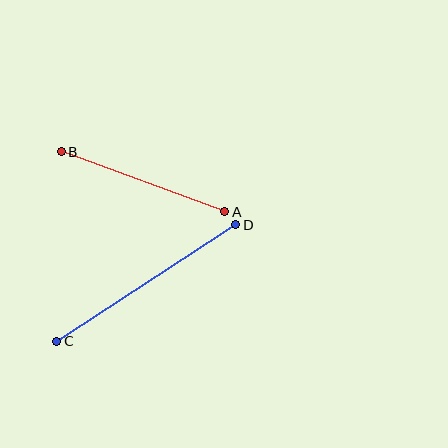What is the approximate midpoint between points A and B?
The midpoint is at approximately (143, 182) pixels.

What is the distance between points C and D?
The distance is approximately 214 pixels.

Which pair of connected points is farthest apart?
Points C and D are farthest apart.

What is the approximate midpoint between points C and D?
The midpoint is at approximately (146, 283) pixels.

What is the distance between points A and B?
The distance is approximately 174 pixels.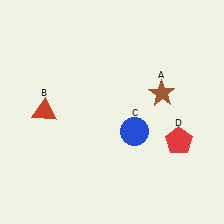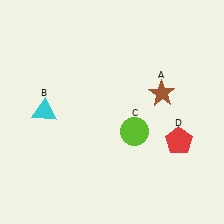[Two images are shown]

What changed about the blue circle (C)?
In Image 1, C is blue. In Image 2, it changed to lime.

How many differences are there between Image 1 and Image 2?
There are 2 differences between the two images.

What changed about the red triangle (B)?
In Image 1, B is red. In Image 2, it changed to cyan.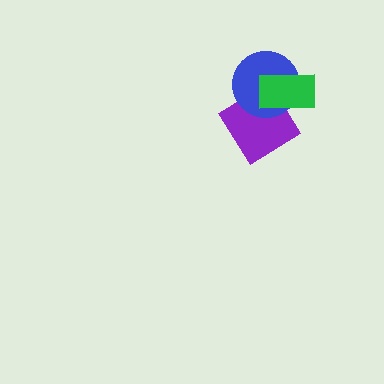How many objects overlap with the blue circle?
2 objects overlap with the blue circle.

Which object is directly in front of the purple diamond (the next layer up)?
The blue circle is directly in front of the purple diamond.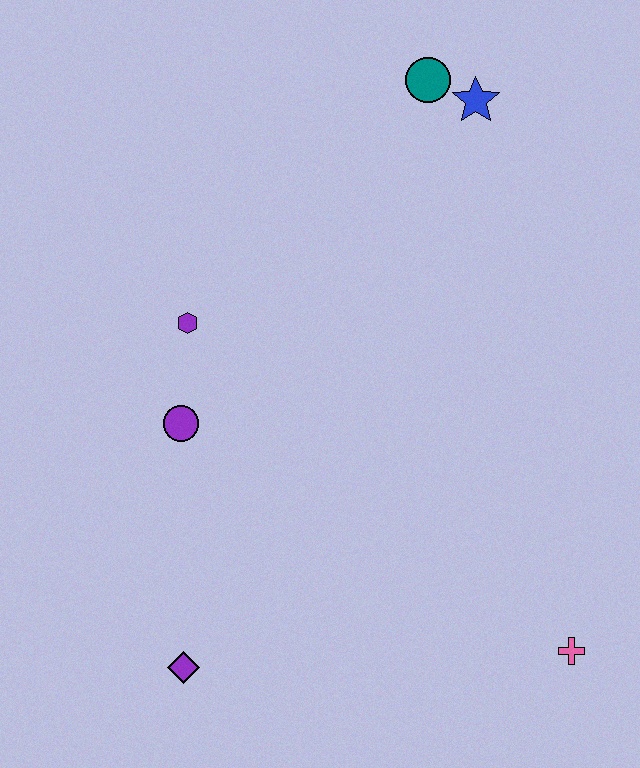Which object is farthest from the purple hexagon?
The pink cross is farthest from the purple hexagon.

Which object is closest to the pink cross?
The purple diamond is closest to the pink cross.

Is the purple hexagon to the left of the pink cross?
Yes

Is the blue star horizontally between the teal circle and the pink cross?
Yes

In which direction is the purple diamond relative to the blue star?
The purple diamond is below the blue star.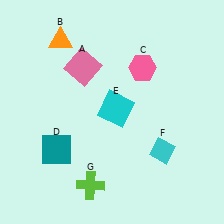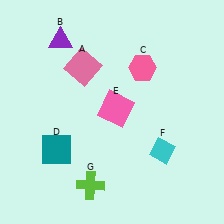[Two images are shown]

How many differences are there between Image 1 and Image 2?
There are 2 differences between the two images.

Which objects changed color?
B changed from orange to purple. E changed from cyan to pink.